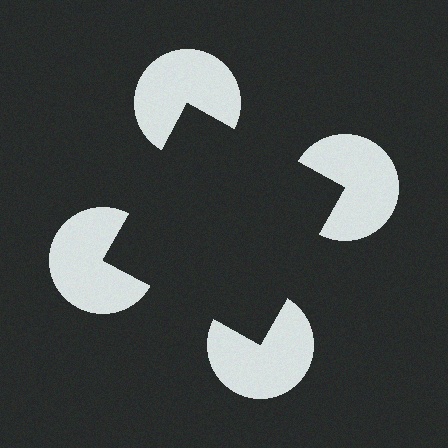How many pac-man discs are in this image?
There are 4 — one at each vertex of the illusory square.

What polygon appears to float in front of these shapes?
An illusory square — its edges are inferred from the aligned wedge cuts in the pac-man discs, not physically drawn.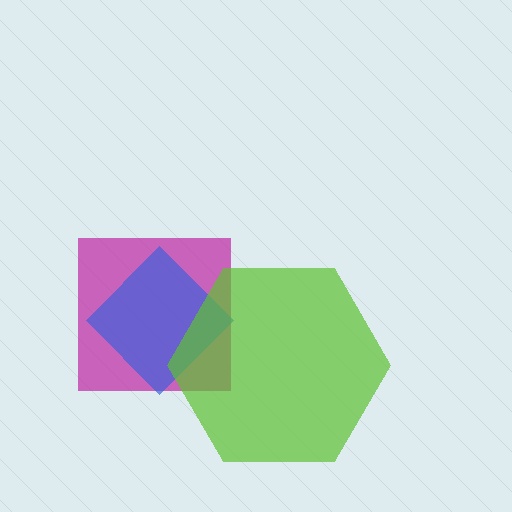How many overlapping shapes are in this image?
There are 3 overlapping shapes in the image.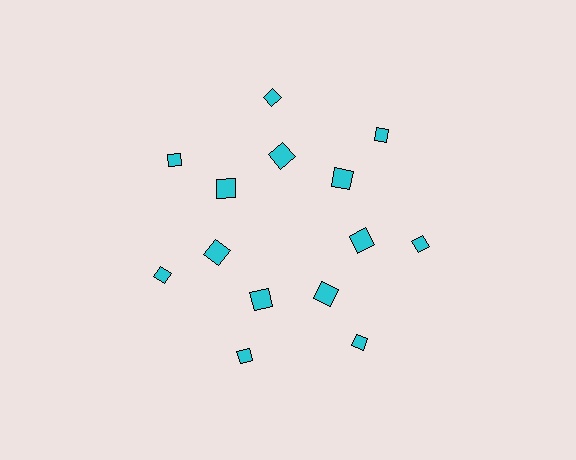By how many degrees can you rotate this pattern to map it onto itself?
The pattern maps onto itself every 51 degrees of rotation.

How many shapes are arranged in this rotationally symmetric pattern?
There are 14 shapes, arranged in 7 groups of 2.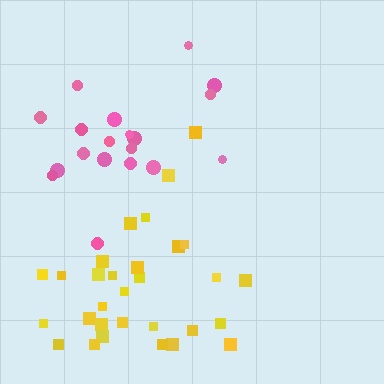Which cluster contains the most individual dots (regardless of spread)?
Yellow (30).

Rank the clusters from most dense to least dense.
yellow, pink.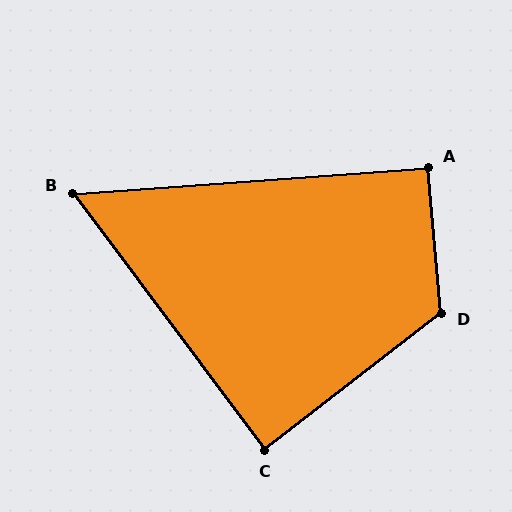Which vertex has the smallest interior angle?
B, at approximately 57 degrees.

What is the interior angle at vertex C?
Approximately 89 degrees (approximately right).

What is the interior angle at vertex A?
Approximately 91 degrees (approximately right).